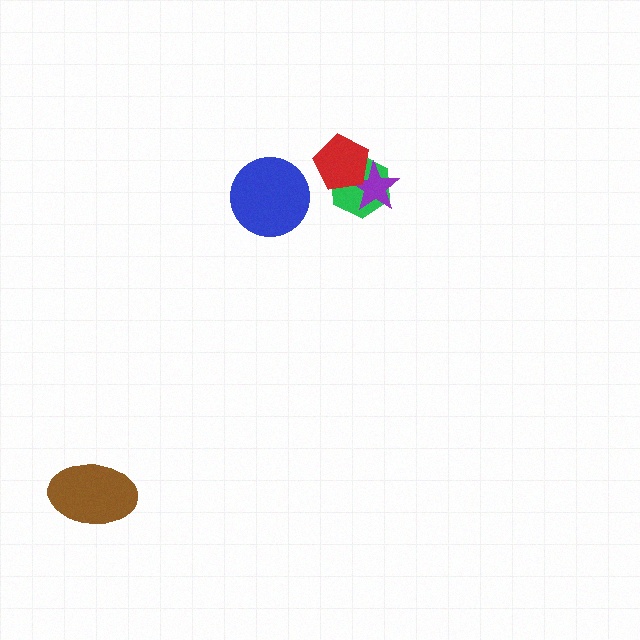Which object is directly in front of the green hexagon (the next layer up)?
The purple star is directly in front of the green hexagon.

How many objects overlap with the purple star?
2 objects overlap with the purple star.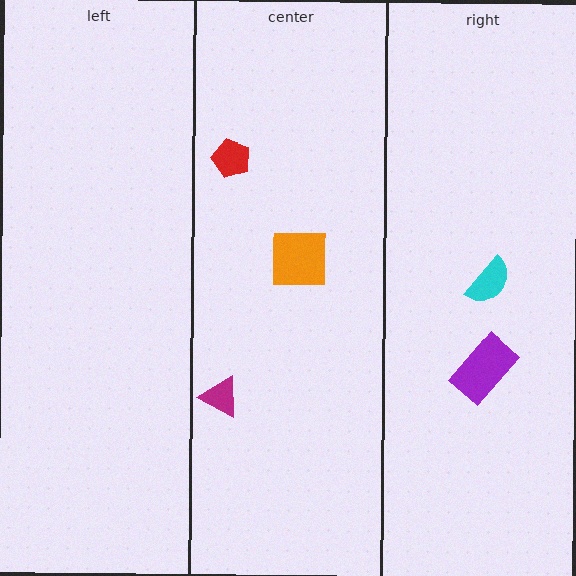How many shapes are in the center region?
3.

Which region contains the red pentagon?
The center region.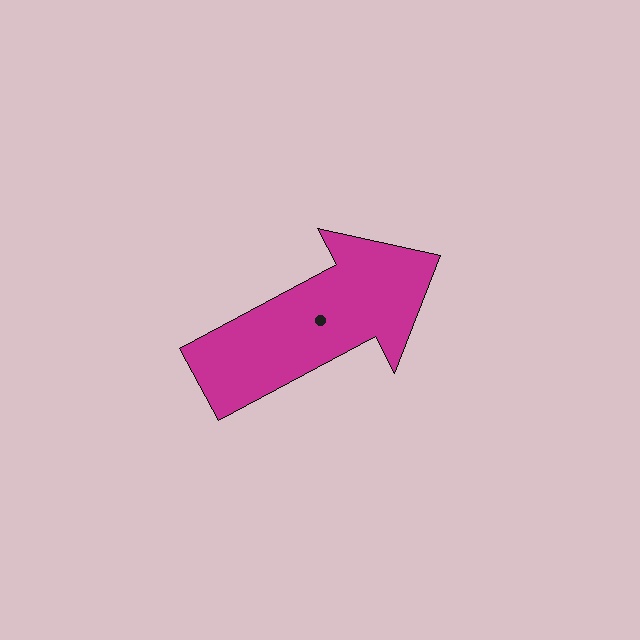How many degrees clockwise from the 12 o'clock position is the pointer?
Approximately 62 degrees.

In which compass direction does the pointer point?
Northeast.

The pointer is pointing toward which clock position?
Roughly 2 o'clock.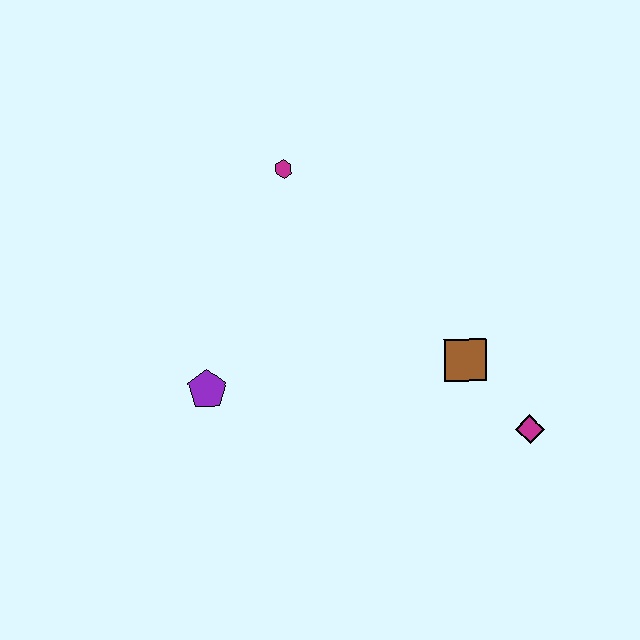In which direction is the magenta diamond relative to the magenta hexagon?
The magenta diamond is below the magenta hexagon.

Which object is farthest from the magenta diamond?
The magenta hexagon is farthest from the magenta diamond.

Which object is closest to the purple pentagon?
The magenta hexagon is closest to the purple pentagon.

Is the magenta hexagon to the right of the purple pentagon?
Yes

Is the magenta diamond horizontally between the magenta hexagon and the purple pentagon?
No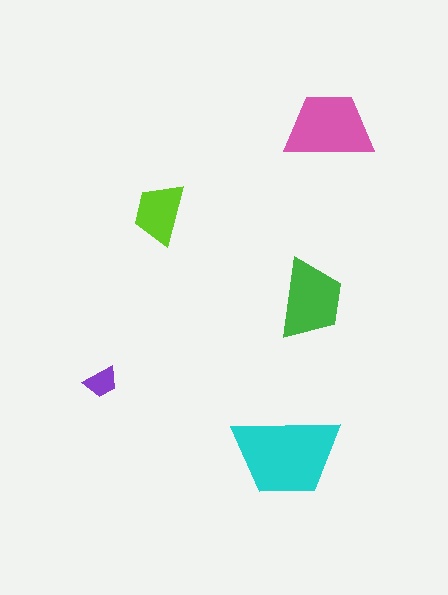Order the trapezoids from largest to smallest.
the cyan one, the pink one, the green one, the lime one, the purple one.